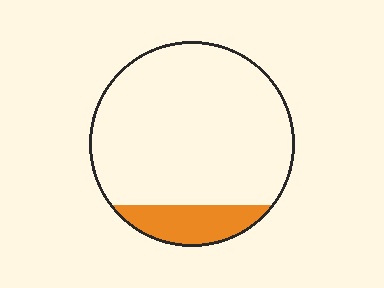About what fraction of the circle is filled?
About one sixth (1/6).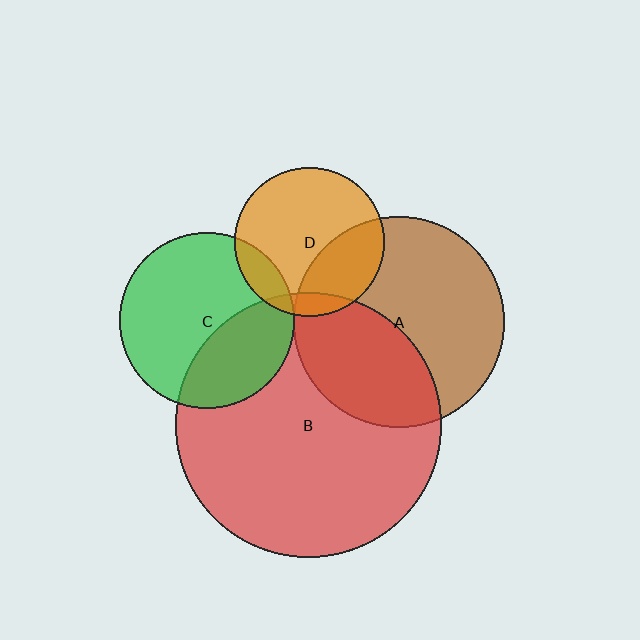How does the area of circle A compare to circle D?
Approximately 2.0 times.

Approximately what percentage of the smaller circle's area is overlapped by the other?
Approximately 15%.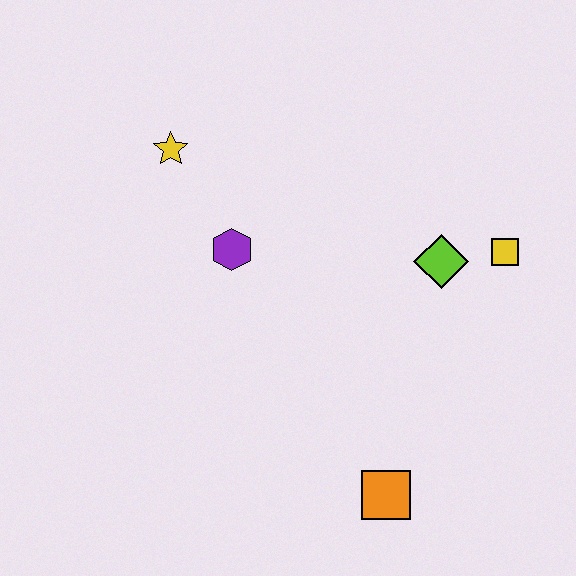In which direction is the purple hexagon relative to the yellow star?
The purple hexagon is below the yellow star.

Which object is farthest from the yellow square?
The yellow star is farthest from the yellow square.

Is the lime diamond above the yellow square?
No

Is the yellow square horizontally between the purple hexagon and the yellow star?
No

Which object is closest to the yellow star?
The purple hexagon is closest to the yellow star.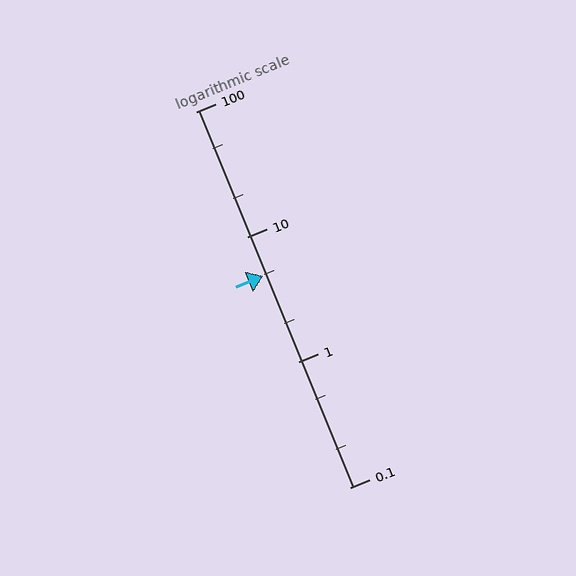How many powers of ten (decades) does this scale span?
The scale spans 3 decades, from 0.1 to 100.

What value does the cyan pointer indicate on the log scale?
The pointer indicates approximately 4.9.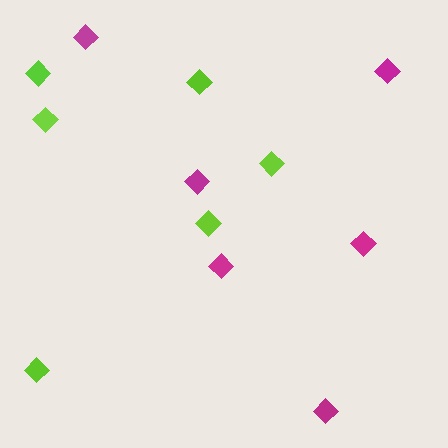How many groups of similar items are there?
There are 2 groups: one group of magenta diamonds (6) and one group of lime diamonds (6).